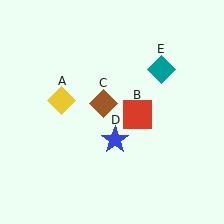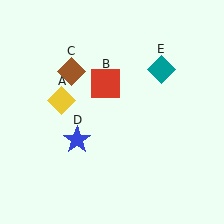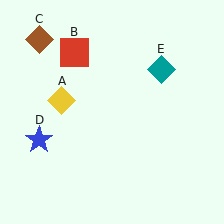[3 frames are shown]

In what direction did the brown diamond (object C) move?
The brown diamond (object C) moved up and to the left.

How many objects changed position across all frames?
3 objects changed position: red square (object B), brown diamond (object C), blue star (object D).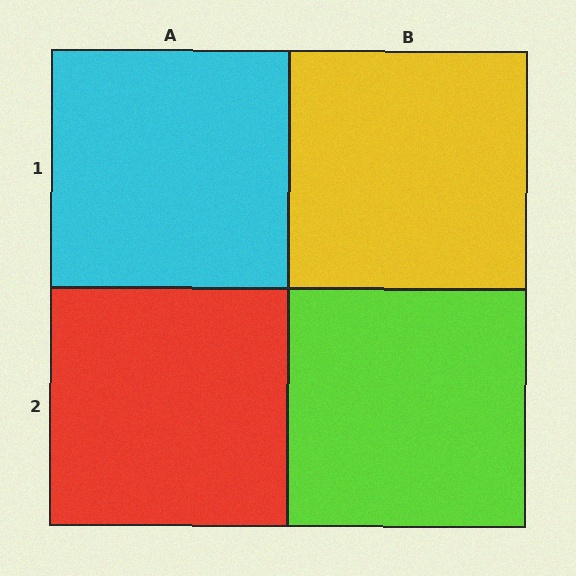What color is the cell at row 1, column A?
Cyan.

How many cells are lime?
1 cell is lime.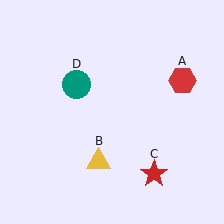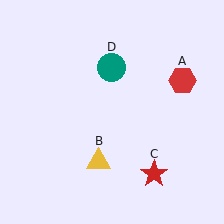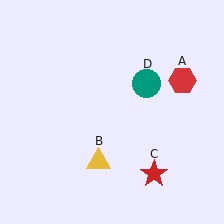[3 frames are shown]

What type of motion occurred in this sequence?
The teal circle (object D) rotated clockwise around the center of the scene.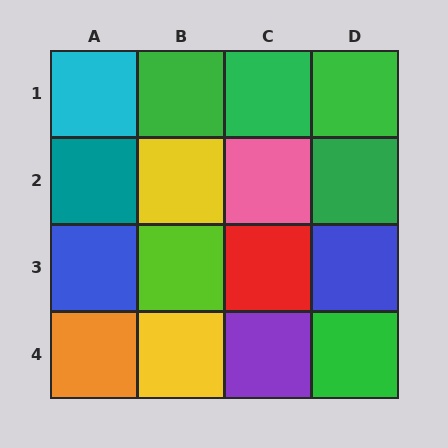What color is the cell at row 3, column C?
Red.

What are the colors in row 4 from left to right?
Orange, yellow, purple, green.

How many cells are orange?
1 cell is orange.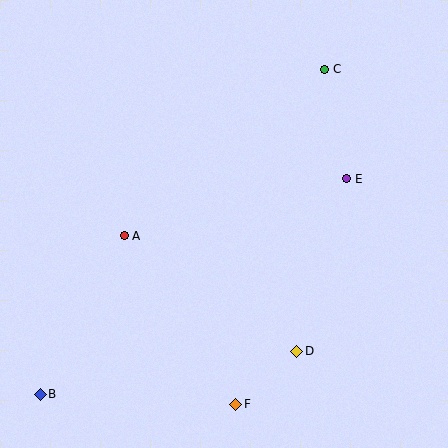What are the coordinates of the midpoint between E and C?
The midpoint between E and C is at (336, 124).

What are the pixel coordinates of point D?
Point D is at (297, 351).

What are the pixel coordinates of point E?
Point E is at (347, 179).